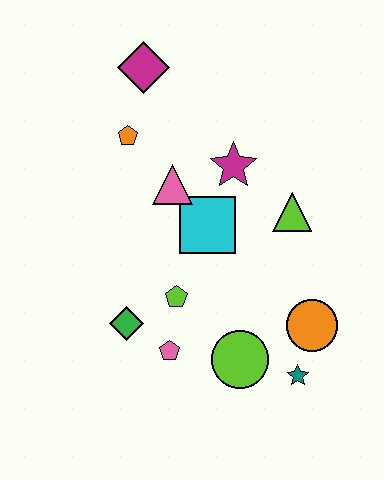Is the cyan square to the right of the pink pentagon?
Yes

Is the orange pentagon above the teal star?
Yes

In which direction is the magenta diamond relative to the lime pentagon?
The magenta diamond is above the lime pentagon.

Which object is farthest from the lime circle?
The magenta diamond is farthest from the lime circle.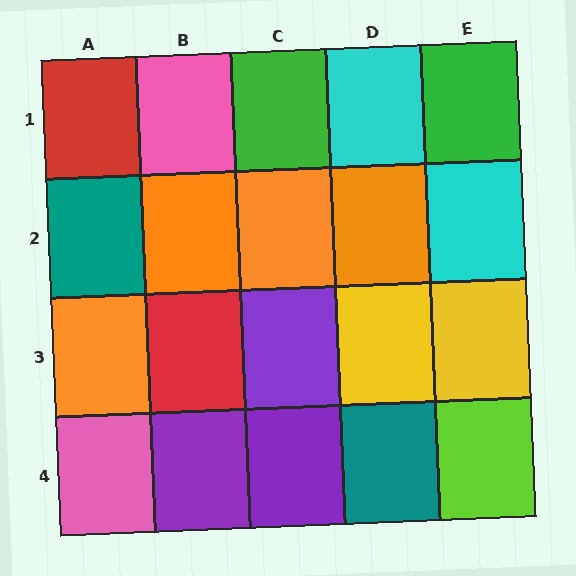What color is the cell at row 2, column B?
Orange.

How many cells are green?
2 cells are green.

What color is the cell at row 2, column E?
Cyan.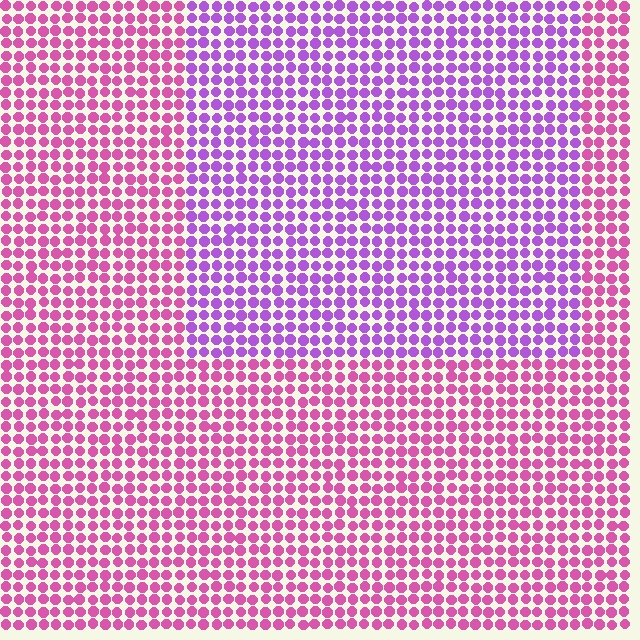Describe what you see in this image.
The image is filled with small pink elements in a uniform arrangement. A rectangle-shaped region is visible where the elements are tinted to a slightly different hue, forming a subtle color boundary.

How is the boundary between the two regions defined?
The boundary is defined purely by a slight shift in hue (about 39 degrees). Spacing, size, and orientation are identical on both sides.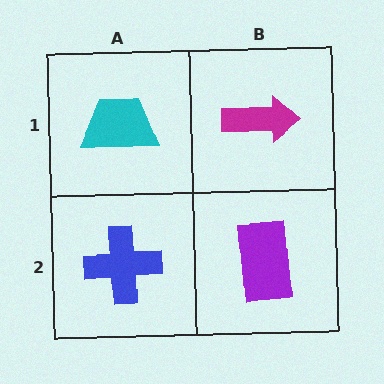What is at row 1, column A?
A cyan trapezoid.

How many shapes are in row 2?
2 shapes.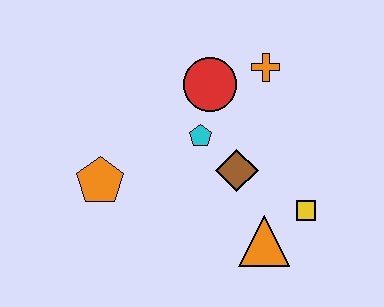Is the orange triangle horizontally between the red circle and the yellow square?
Yes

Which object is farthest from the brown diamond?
The orange pentagon is farthest from the brown diamond.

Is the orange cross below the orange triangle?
No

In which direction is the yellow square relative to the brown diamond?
The yellow square is to the right of the brown diamond.